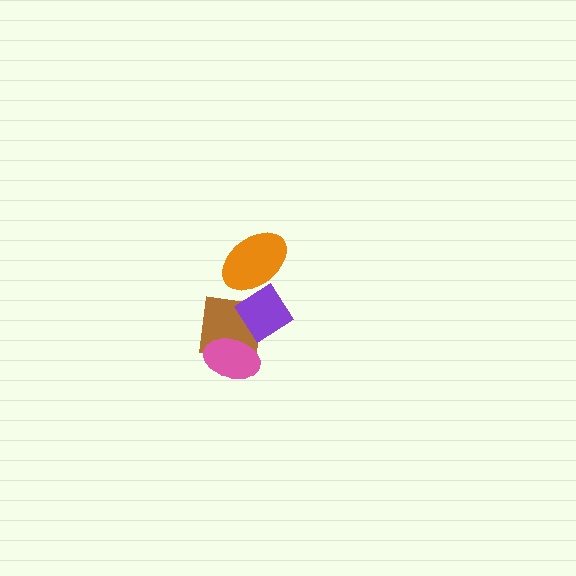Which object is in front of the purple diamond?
The orange ellipse is in front of the purple diamond.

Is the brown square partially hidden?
Yes, it is partially covered by another shape.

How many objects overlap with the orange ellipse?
1 object overlaps with the orange ellipse.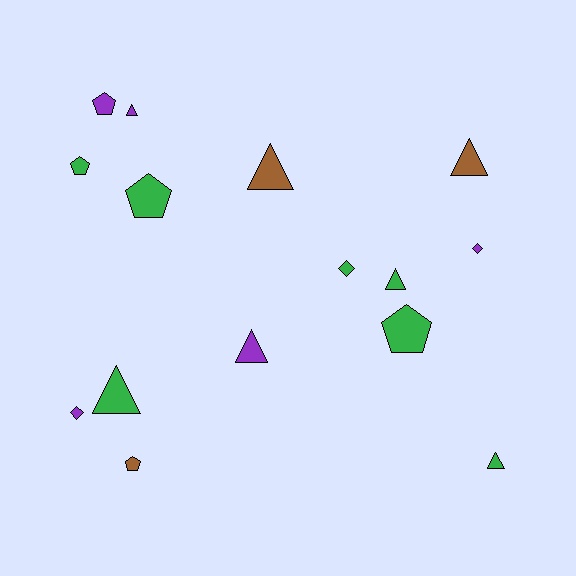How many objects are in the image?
There are 15 objects.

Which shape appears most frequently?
Triangle, with 7 objects.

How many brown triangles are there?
There are 2 brown triangles.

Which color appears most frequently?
Green, with 7 objects.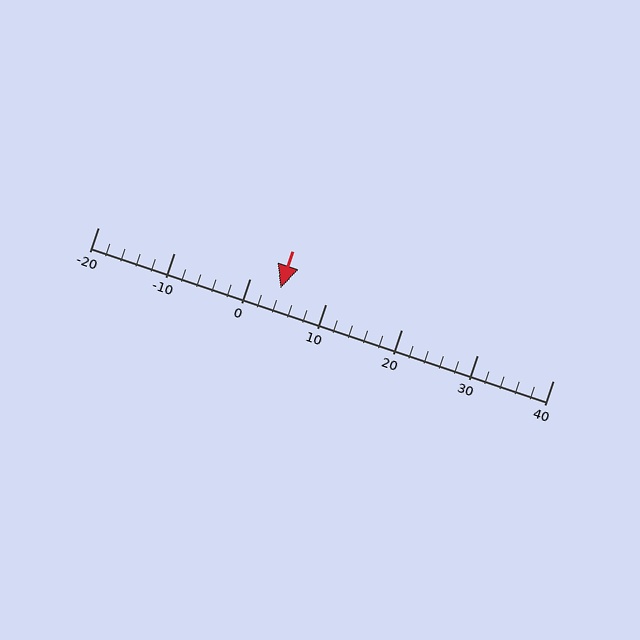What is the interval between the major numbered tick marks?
The major tick marks are spaced 10 units apart.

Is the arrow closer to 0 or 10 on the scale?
The arrow is closer to 0.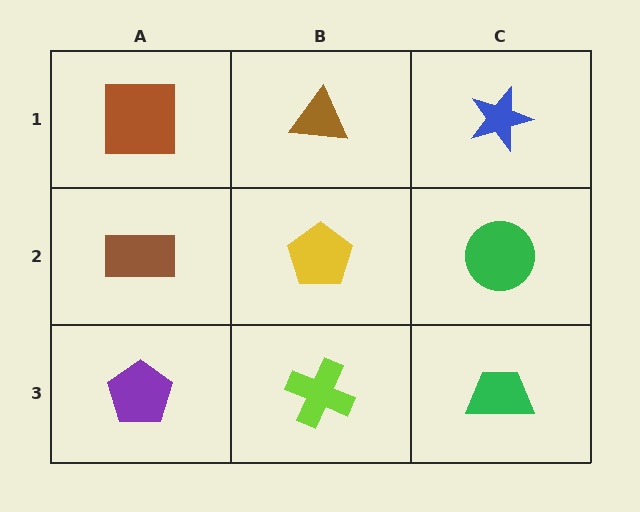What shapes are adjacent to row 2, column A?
A brown square (row 1, column A), a purple pentagon (row 3, column A), a yellow pentagon (row 2, column B).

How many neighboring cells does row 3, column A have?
2.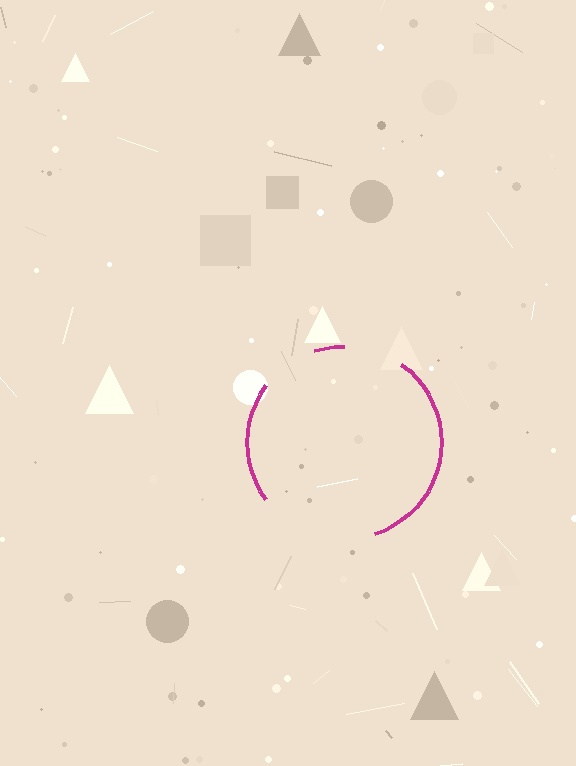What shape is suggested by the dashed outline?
The dashed outline suggests a circle.